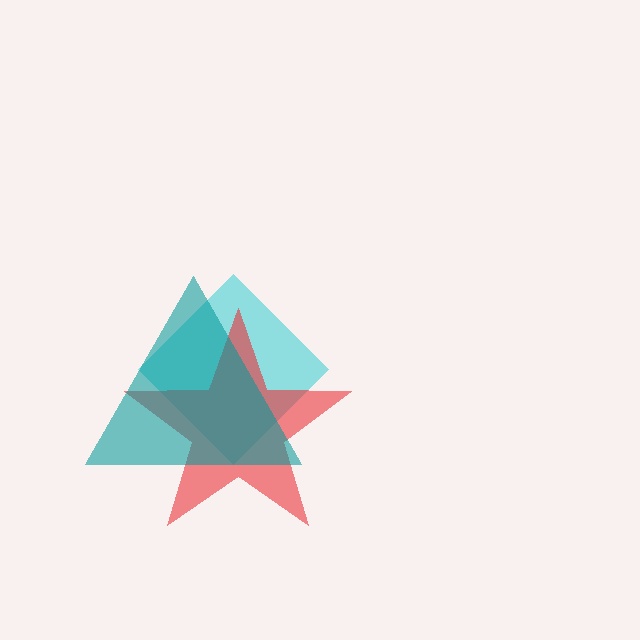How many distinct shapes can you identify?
There are 3 distinct shapes: a cyan diamond, a red star, a teal triangle.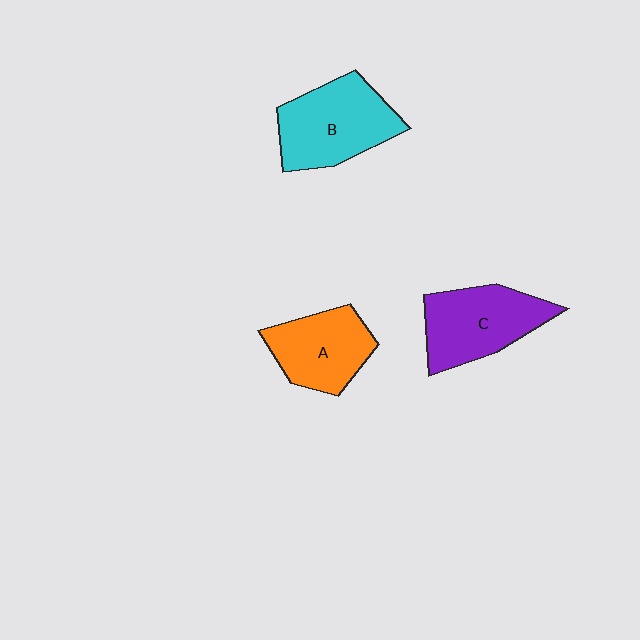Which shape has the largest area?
Shape B (cyan).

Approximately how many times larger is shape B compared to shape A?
Approximately 1.2 times.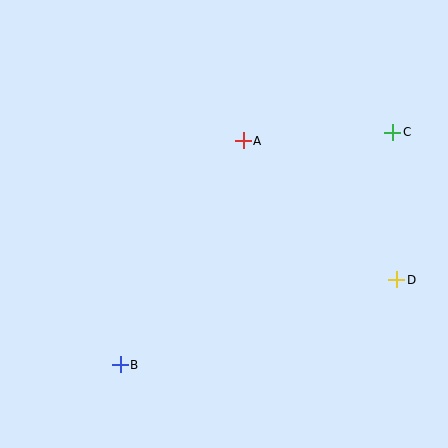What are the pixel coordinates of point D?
Point D is at (397, 280).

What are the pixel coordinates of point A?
Point A is at (243, 141).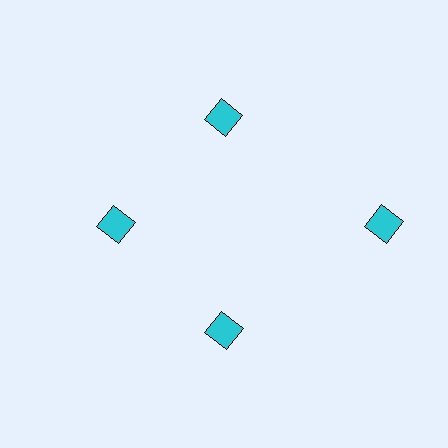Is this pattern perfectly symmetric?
No. The 4 cyan diamonds are arranged in a ring, but one element near the 3 o'clock position is pushed outward from the center, breaking the 4-fold rotational symmetry.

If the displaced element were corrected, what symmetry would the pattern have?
It would have 4-fold rotational symmetry — the pattern would map onto itself every 90 degrees.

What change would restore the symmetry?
The symmetry would be restored by moving it inward, back onto the ring so that all 4 diamonds sit at equal angles and equal distance from the center.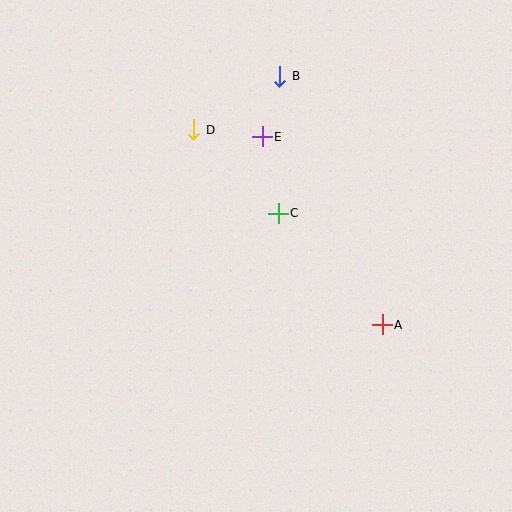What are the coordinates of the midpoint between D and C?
The midpoint between D and C is at (236, 171).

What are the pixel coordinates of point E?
Point E is at (262, 137).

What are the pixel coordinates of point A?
Point A is at (382, 325).